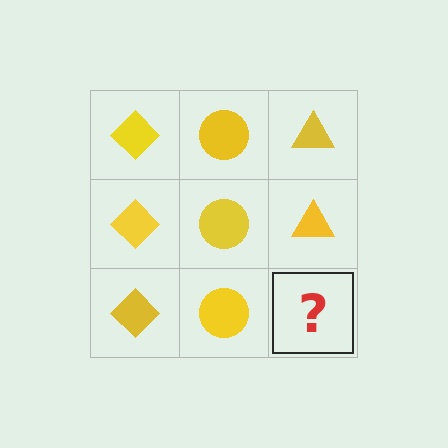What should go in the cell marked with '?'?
The missing cell should contain a yellow triangle.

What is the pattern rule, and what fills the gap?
The rule is that each column has a consistent shape. The gap should be filled with a yellow triangle.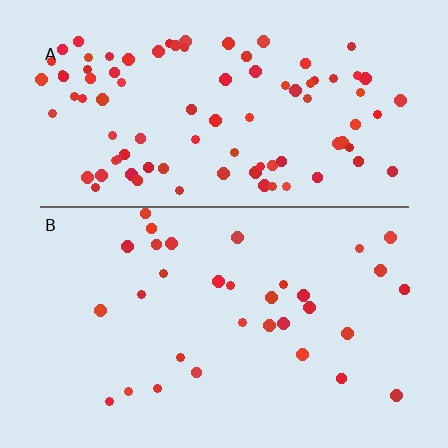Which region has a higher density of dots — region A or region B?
A (the top).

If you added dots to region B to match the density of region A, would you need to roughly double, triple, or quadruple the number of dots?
Approximately triple.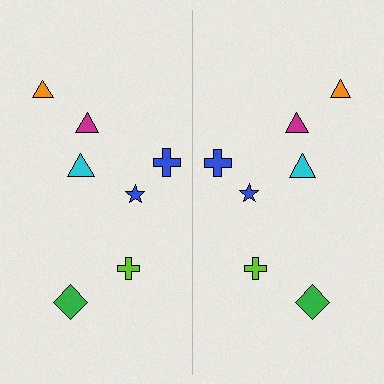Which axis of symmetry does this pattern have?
The pattern has a vertical axis of symmetry running through the center of the image.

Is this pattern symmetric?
Yes, this pattern has bilateral (reflection) symmetry.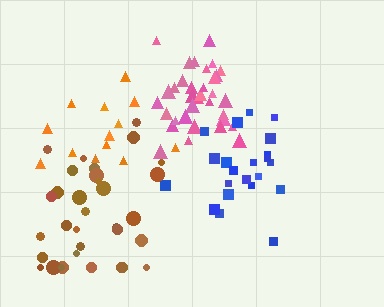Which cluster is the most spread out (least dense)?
Brown.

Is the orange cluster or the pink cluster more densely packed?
Pink.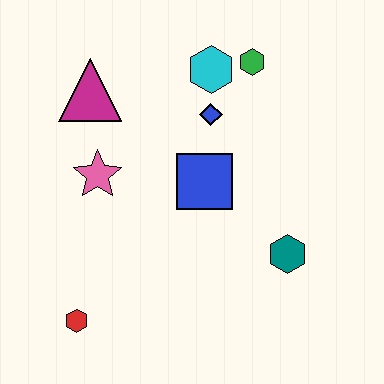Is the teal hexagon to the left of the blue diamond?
No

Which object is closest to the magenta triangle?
The pink star is closest to the magenta triangle.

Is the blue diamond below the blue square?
No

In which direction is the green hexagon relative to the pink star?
The green hexagon is to the right of the pink star.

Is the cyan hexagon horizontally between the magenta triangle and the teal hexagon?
Yes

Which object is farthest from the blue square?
The red hexagon is farthest from the blue square.